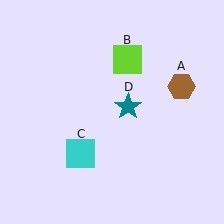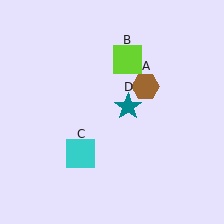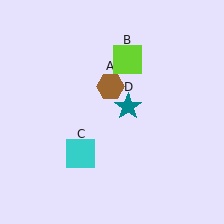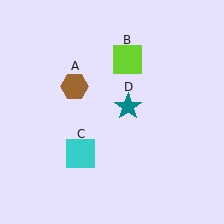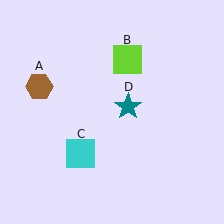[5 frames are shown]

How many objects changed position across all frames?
1 object changed position: brown hexagon (object A).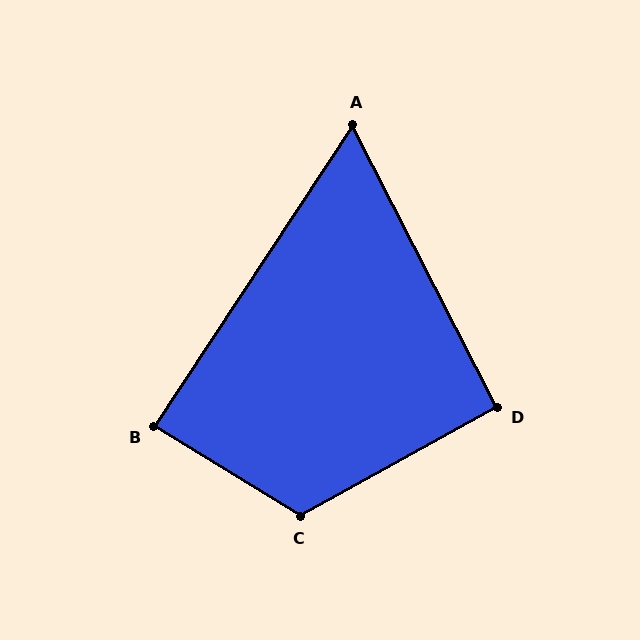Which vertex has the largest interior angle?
C, at approximately 119 degrees.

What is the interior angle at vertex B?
Approximately 88 degrees (approximately right).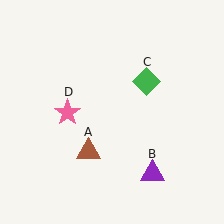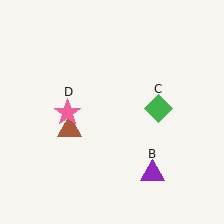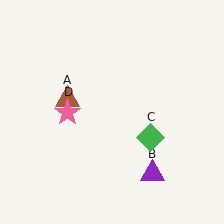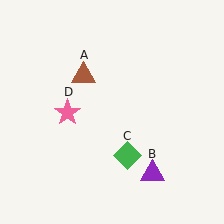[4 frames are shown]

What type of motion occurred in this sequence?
The brown triangle (object A), green diamond (object C) rotated clockwise around the center of the scene.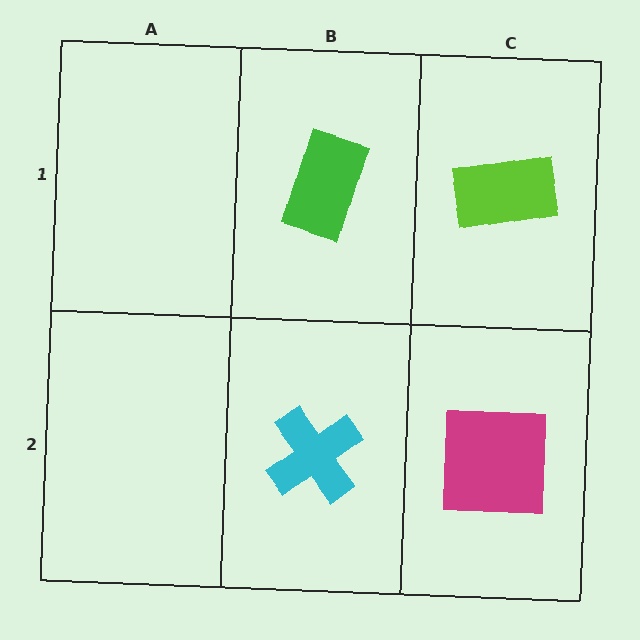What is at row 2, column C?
A magenta square.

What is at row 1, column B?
A green rectangle.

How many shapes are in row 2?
2 shapes.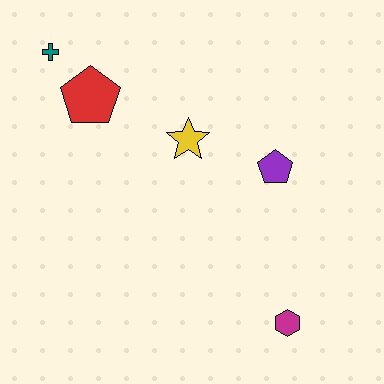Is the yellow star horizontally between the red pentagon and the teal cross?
No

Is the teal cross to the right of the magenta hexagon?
No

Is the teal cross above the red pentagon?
Yes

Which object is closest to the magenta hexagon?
The purple pentagon is closest to the magenta hexagon.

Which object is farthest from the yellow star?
The magenta hexagon is farthest from the yellow star.